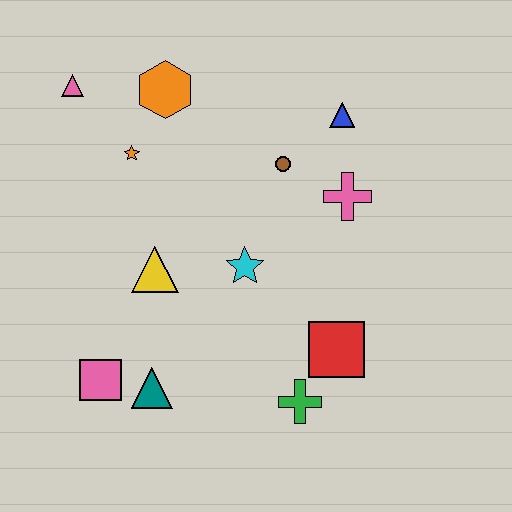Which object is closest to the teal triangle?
The pink square is closest to the teal triangle.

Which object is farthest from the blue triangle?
The pink square is farthest from the blue triangle.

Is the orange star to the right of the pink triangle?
Yes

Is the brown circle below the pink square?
No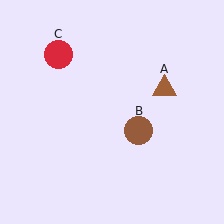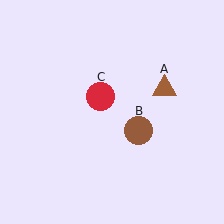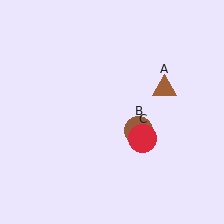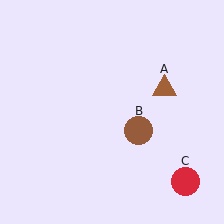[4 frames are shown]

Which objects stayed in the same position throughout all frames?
Brown triangle (object A) and brown circle (object B) remained stationary.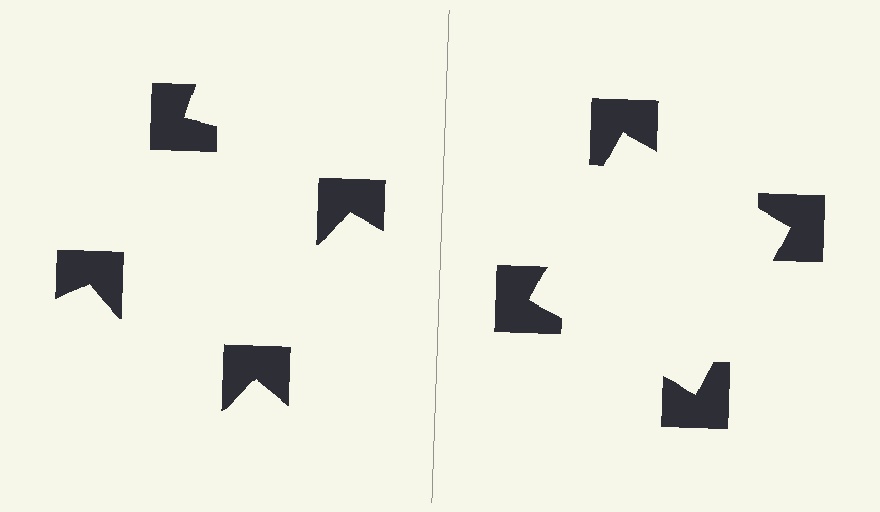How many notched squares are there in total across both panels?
8 — 4 on each side.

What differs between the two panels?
The notched squares are positioned identically on both sides; only the wedge orientations differ. On the right they align to a square; on the left they are misaligned.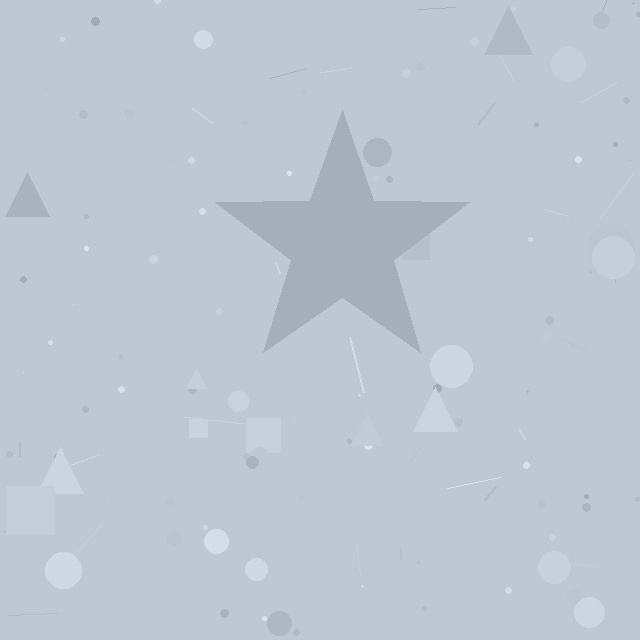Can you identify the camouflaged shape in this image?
The camouflaged shape is a star.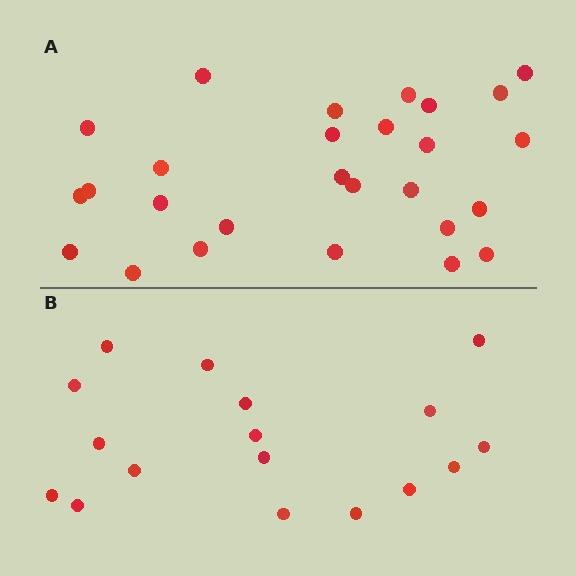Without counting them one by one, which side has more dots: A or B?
Region A (the top region) has more dots.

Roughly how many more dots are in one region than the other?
Region A has roughly 10 or so more dots than region B.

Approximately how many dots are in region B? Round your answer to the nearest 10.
About 20 dots. (The exact count is 17, which rounds to 20.)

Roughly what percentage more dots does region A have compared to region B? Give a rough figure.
About 60% more.